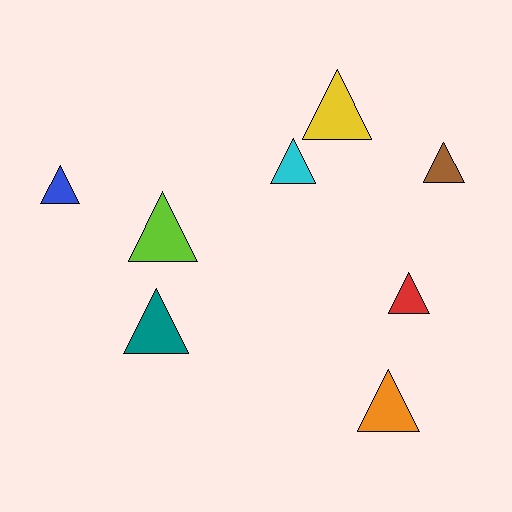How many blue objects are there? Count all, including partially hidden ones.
There is 1 blue object.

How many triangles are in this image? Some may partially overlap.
There are 8 triangles.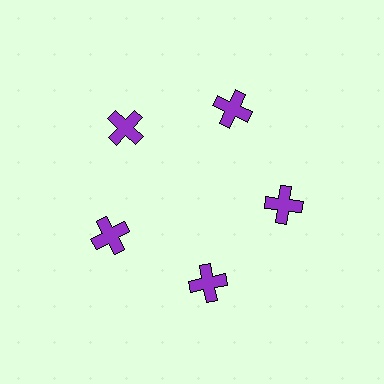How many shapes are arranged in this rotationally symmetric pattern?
There are 5 shapes, arranged in 5 groups of 1.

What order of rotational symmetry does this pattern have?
This pattern has 5-fold rotational symmetry.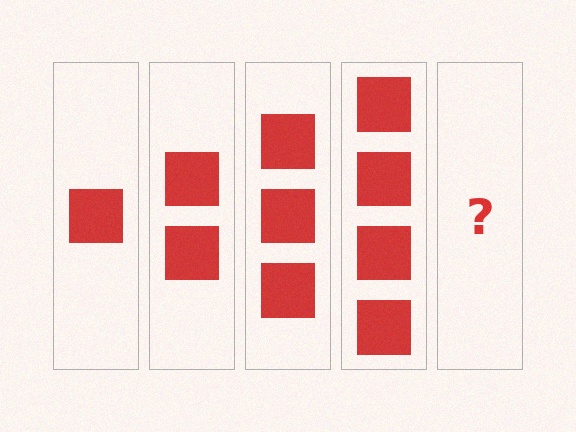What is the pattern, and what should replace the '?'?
The pattern is that each step adds one more square. The '?' should be 5 squares.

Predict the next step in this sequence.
The next step is 5 squares.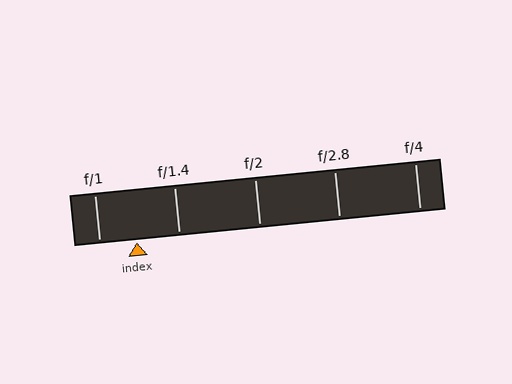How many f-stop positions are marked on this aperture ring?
There are 5 f-stop positions marked.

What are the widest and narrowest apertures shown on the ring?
The widest aperture shown is f/1 and the narrowest is f/4.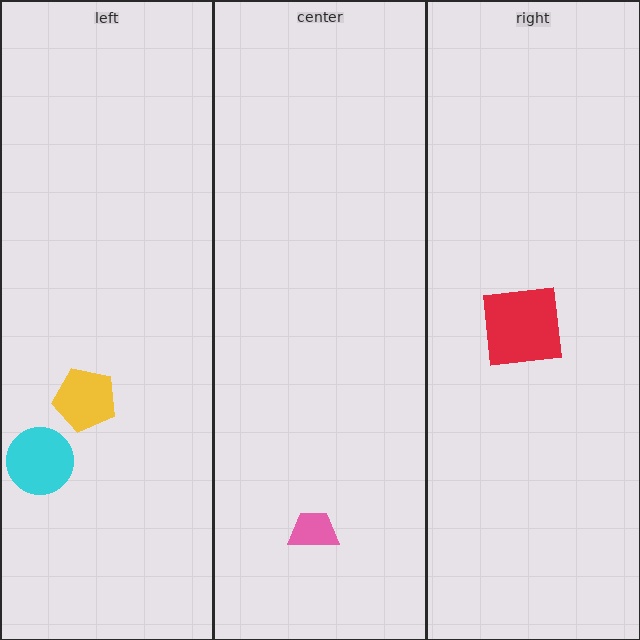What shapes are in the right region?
The red square.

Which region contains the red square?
The right region.